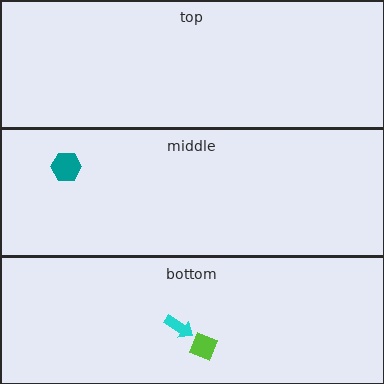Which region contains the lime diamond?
The bottom region.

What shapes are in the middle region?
The teal hexagon.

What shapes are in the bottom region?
The cyan arrow, the lime diamond.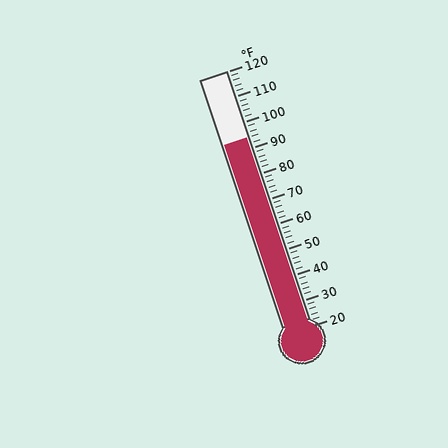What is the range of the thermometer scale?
The thermometer scale ranges from 20°F to 120°F.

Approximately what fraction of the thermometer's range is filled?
The thermometer is filled to approximately 75% of its range.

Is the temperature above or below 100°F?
The temperature is below 100°F.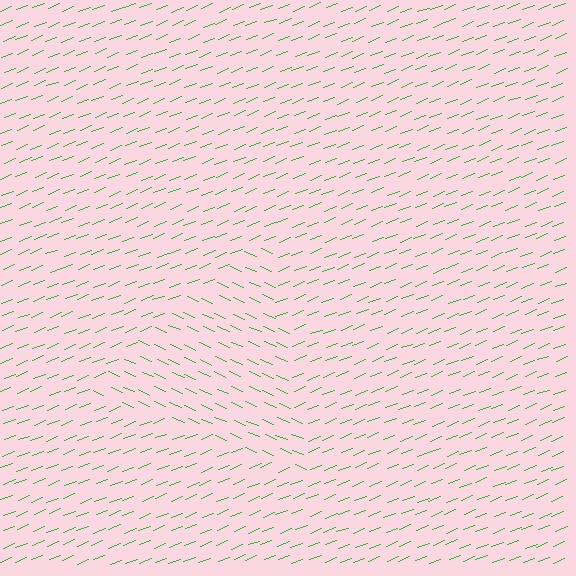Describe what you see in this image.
The image is filled with small green line segments. A triangle region in the image has lines oriented differently from the surrounding lines, creating a visible texture boundary.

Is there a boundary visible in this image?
Yes, there is a texture boundary formed by a change in line orientation.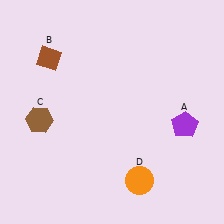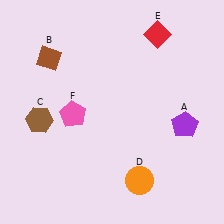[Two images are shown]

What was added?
A red diamond (E), a pink pentagon (F) were added in Image 2.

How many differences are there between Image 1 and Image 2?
There are 2 differences between the two images.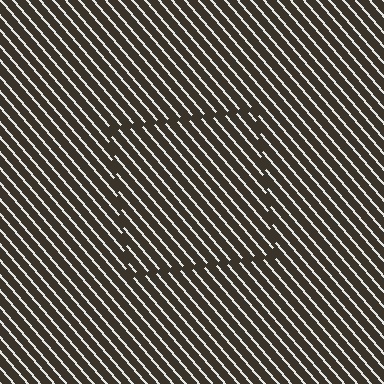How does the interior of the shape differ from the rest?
The interior of the shape contains the same grating, shifted by half a period — the contour is defined by the phase discontinuity where line-ends from the inner and outer gratings abut.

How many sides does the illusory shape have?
4 sides — the line-ends trace a square.